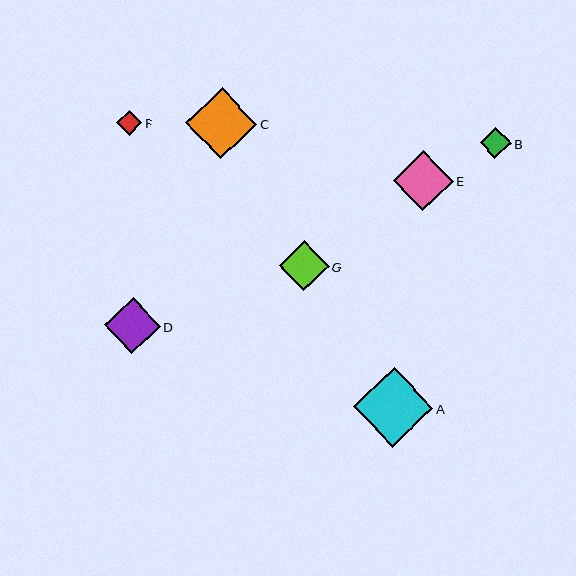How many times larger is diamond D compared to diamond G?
Diamond D is approximately 1.1 times the size of diamond G.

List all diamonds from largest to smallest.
From largest to smallest: A, C, E, D, G, B, F.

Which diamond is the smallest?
Diamond F is the smallest with a size of approximately 25 pixels.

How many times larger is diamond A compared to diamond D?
Diamond A is approximately 1.4 times the size of diamond D.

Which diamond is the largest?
Diamond A is the largest with a size of approximately 80 pixels.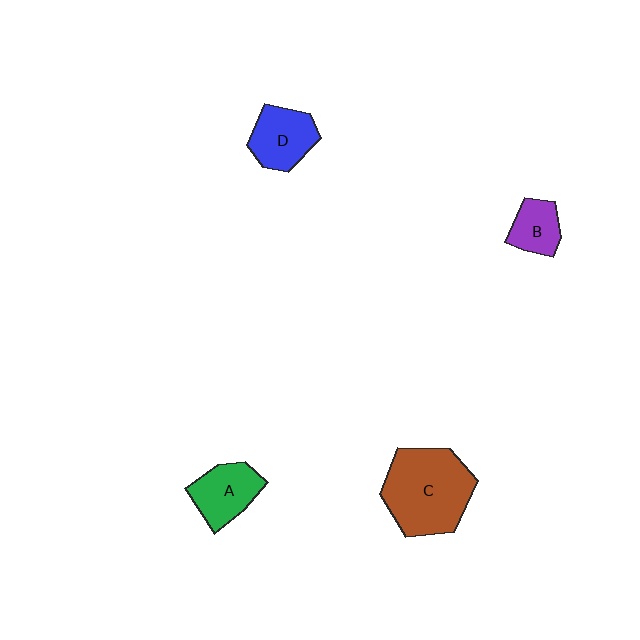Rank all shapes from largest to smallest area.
From largest to smallest: C (brown), D (blue), A (green), B (purple).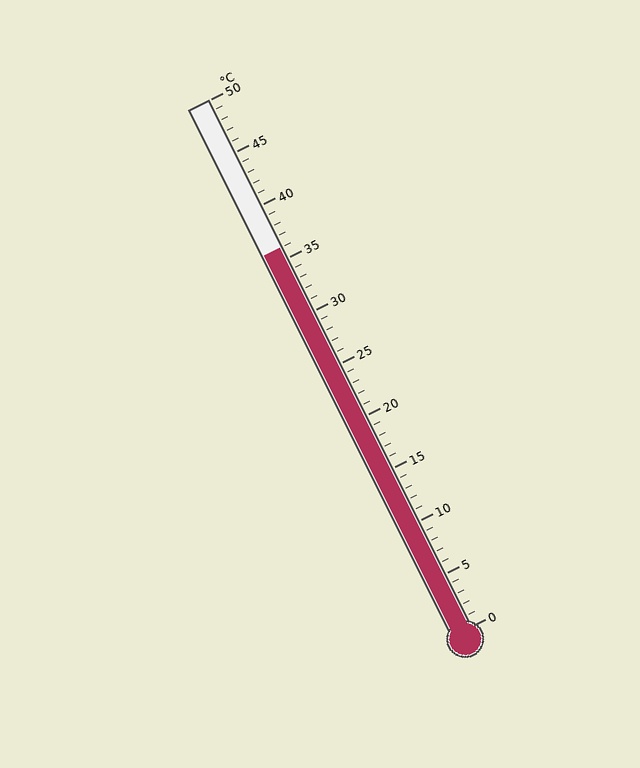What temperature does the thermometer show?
The thermometer shows approximately 36°C.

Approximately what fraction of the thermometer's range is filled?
The thermometer is filled to approximately 70% of its range.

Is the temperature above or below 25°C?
The temperature is above 25°C.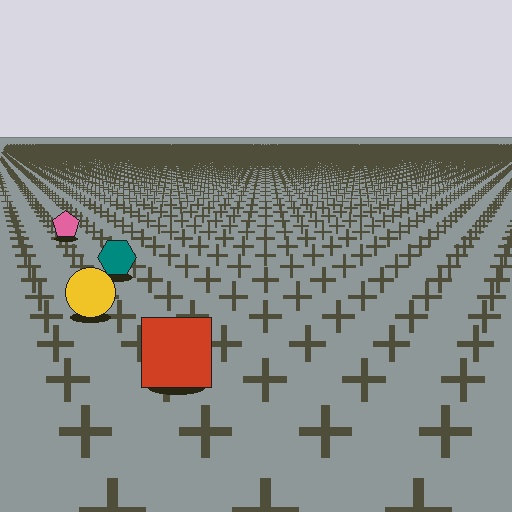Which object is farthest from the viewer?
The pink pentagon is farthest from the viewer. It appears smaller and the ground texture around it is denser.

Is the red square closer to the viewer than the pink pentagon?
Yes. The red square is closer — you can tell from the texture gradient: the ground texture is coarser near it.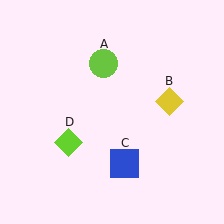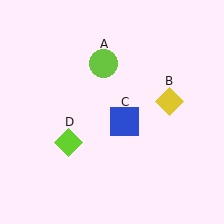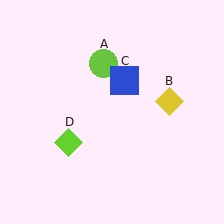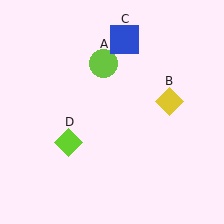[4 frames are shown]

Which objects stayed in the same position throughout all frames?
Lime circle (object A) and yellow diamond (object B) and lime diamond (object D) remained stationary.